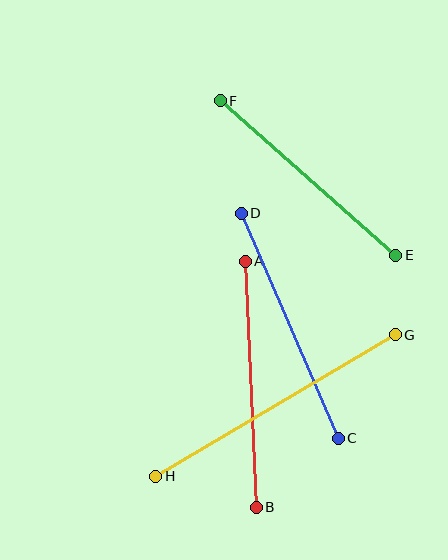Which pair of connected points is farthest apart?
Points G and H are farthest apart.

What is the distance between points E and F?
The distance is approximately 234 pixels.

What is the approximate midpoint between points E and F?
The midpoint is at approximately (308, 178) pixels.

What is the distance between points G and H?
The distance is approximately 278 pixels.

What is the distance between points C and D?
The distance is approximately 245 pixels.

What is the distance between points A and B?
The distance is approximately 246 pixels.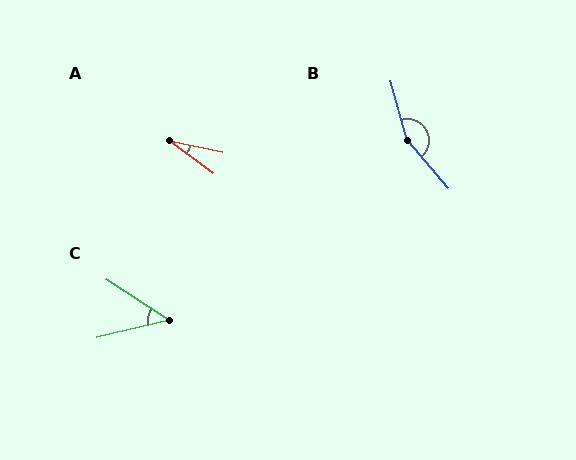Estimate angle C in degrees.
Approximately 46 degrees.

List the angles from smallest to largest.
A (24°), C (46°), B (155°).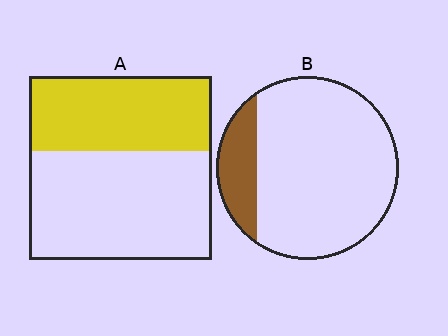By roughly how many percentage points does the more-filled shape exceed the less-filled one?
By roughly 25 percentage points (A over B).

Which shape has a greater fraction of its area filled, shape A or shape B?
Shape A.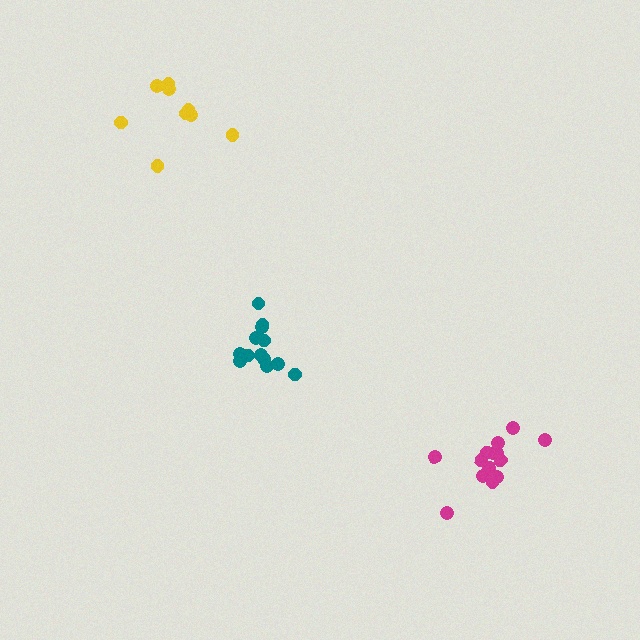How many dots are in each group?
Group 1: 13 dots, Group 2: 14 dots, Group 3: 9 dots (36 total).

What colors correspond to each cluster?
The clusters are colored: teal, magenta, yellow.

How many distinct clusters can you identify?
There are 3 distinct clusters.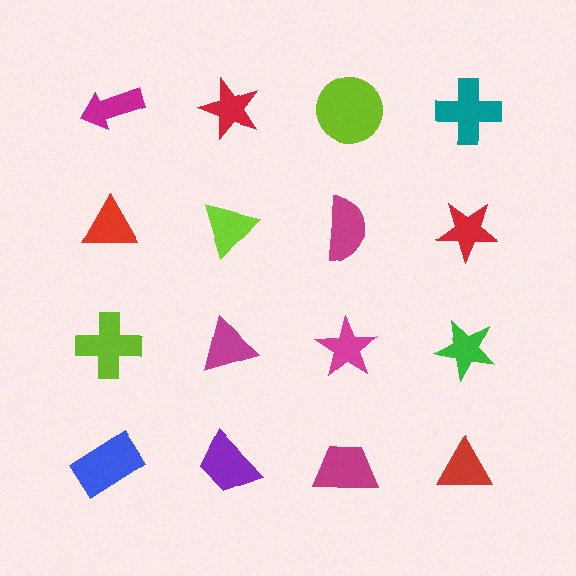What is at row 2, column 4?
A red star.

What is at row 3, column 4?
A green star.